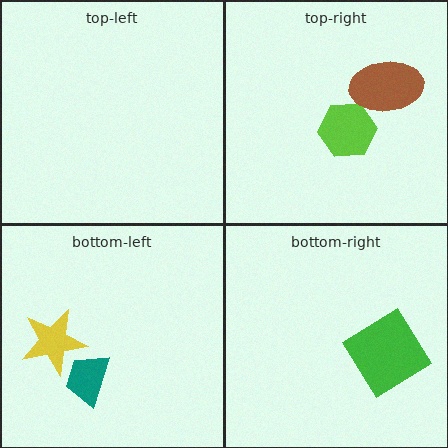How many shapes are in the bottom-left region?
2.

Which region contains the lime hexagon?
The top-right region.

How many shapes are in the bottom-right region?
1.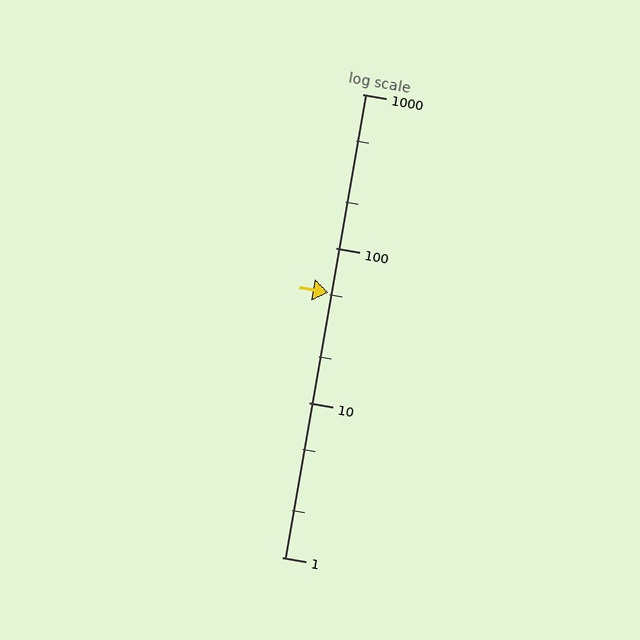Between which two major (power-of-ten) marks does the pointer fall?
The pointer is between 10 and 100.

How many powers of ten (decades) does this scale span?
The scale spans 3 decades, from 1 to 1000.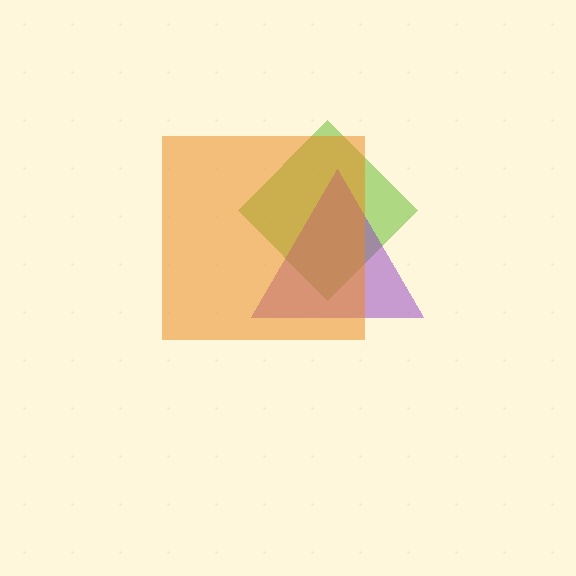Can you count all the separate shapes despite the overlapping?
Yes, there are 3 separate shapes.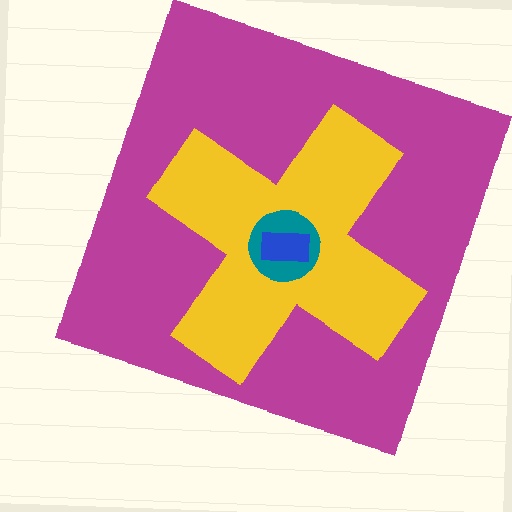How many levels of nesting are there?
4.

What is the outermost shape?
The magenta square.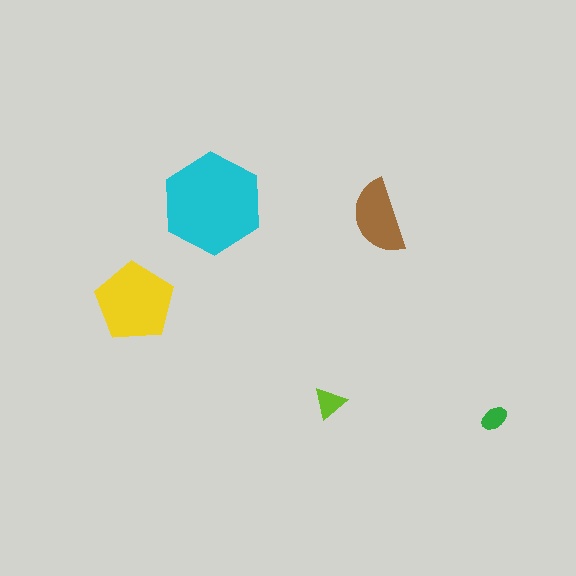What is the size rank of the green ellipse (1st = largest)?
5th.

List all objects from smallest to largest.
The green ellipse, the lime triangle, the brown semicircle, the yellow pentagon, the cyan hexagon.